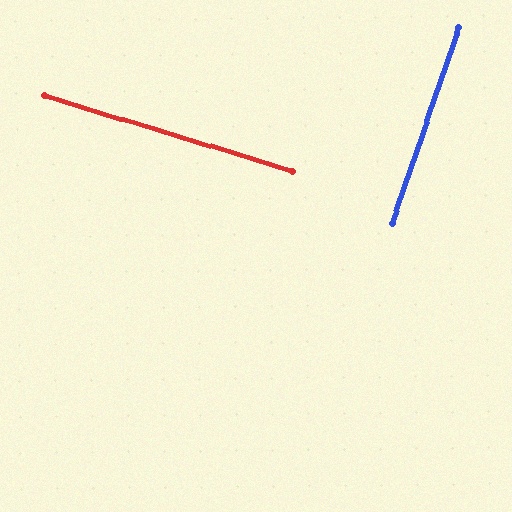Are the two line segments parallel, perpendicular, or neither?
Perpendicular — they meet at approximately 88°.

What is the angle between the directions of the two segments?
Approximately 88 degrees.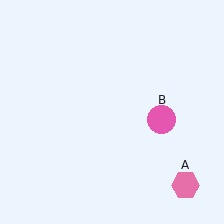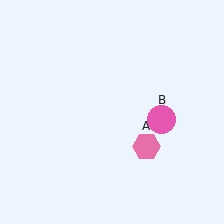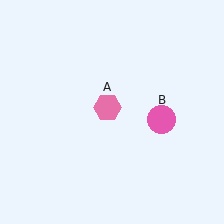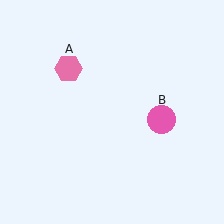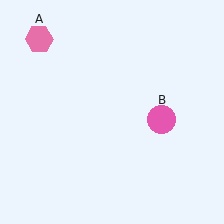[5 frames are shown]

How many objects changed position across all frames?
1 object changed position: pink hexagon (object A).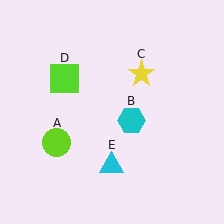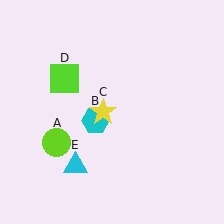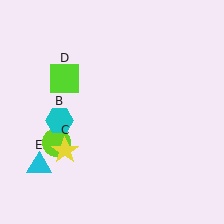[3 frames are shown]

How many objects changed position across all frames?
3 objects changed position: cyan hexagon (object B), yellow star (object C), cyan triangle (object E).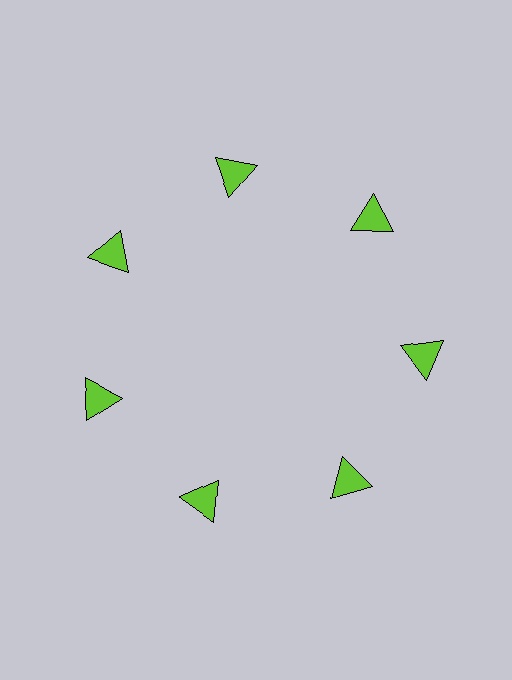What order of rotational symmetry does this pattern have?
This pattern has 7-fold rotational symmetry.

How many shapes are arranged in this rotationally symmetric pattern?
There are 7 shapes, arranged in 7 groups of 1.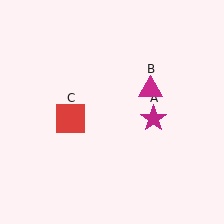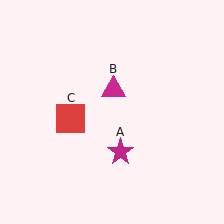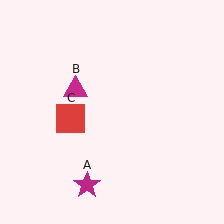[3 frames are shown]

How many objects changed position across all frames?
2 objects changed position: magenta star (object A), magenta triangle (object B).